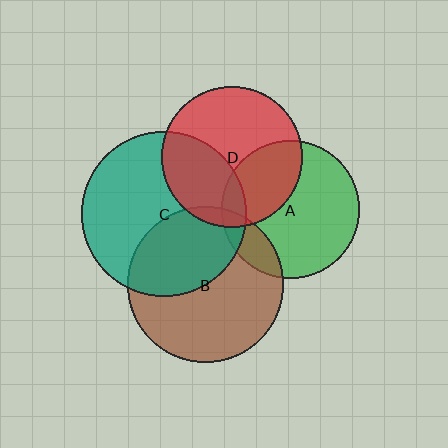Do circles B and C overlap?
Yes.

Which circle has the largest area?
Circle C (teal).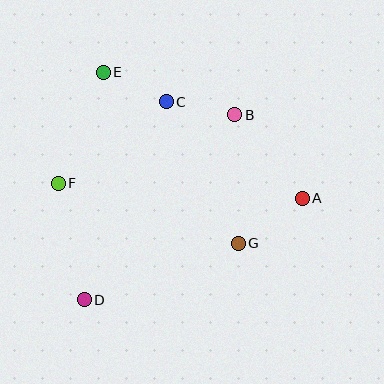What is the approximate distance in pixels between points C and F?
The distance between C and F is approximately 135 pixels.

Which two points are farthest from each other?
Points A and F are farthest from each other.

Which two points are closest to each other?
Points C and E are closest to each other.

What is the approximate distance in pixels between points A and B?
The distance between A and B is approximately 107 pixels.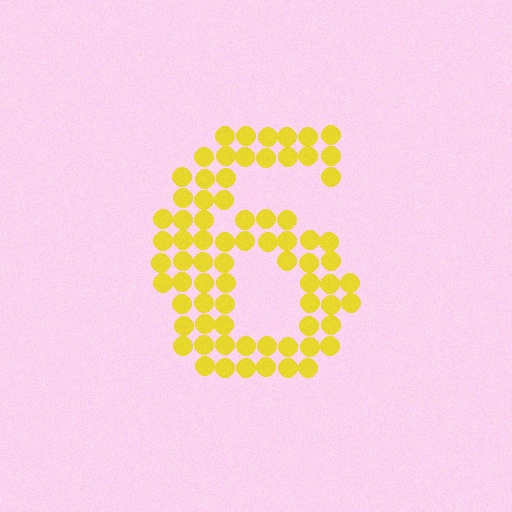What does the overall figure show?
The overall figure shows the digit 6.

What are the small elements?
The small elements are circles.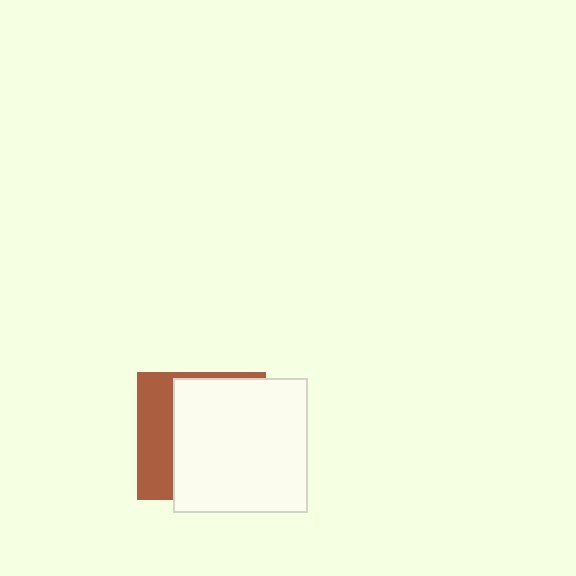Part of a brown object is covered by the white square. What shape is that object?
It is a square.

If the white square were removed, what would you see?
You would see the complete brown square.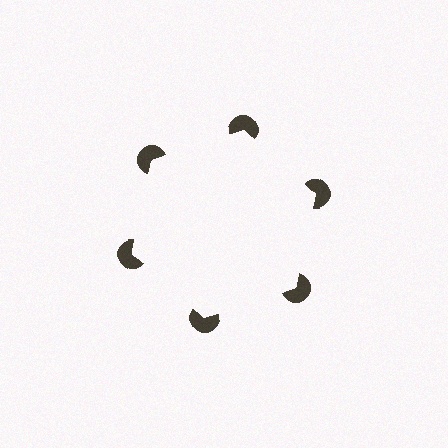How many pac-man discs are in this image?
There are 6 — one at each vertex of the illusory hexagon.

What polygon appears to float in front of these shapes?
An illusory hexagon — its edges are inferred from the aligned wedge cuts in the pac-man discs, not physically drawn.